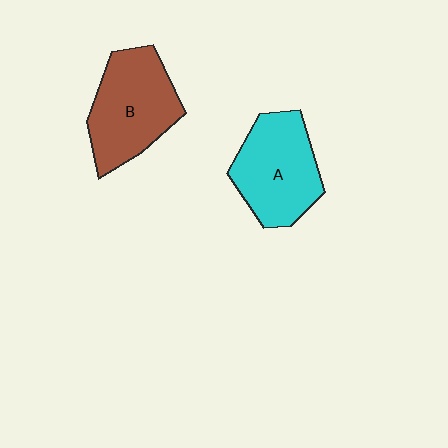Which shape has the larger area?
Shape B (brown).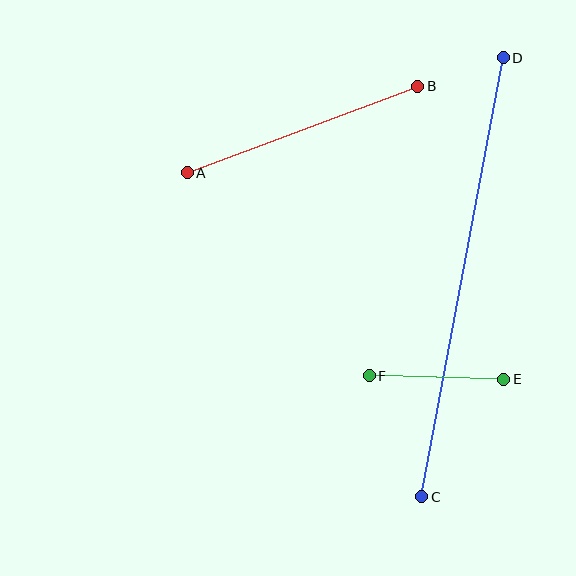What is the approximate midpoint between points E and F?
The midpoint is at approximately (436, 377) pixels.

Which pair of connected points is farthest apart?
Points C and D are farthest apart.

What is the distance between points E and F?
The distance is approximately 135 pixels.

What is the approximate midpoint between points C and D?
The midpoint is at approximately (462, 277) pixels.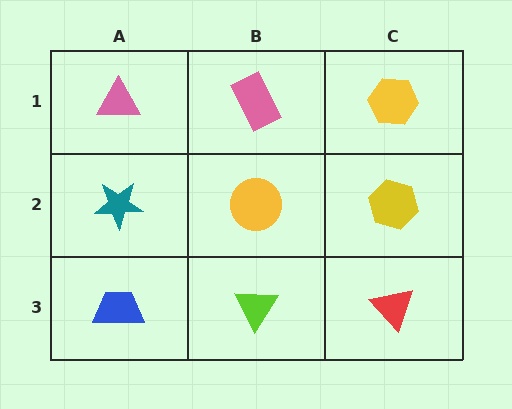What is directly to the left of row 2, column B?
A teal star.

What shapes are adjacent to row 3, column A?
A teal star (row 2, column A), a lime triangle (row 3, column B).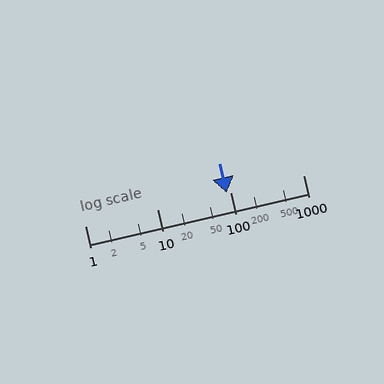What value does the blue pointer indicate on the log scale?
The pointer indicates approximately 89.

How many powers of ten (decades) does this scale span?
The scale spans 3 decades, from 1 to 1000.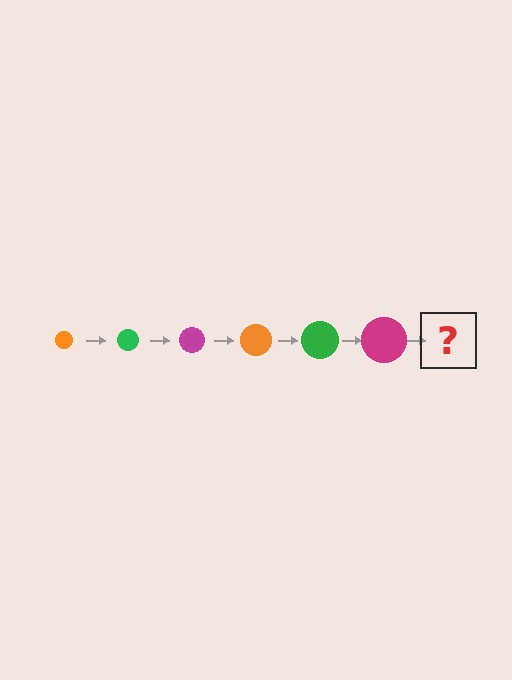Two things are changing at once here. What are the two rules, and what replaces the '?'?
The two rules are that the circle grows larger each step and the color cycles through orange, green, and magenta. The '?' should be an orange circle, larger than the previous one.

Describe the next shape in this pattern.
It should be an orange circle, larger than the previous one.